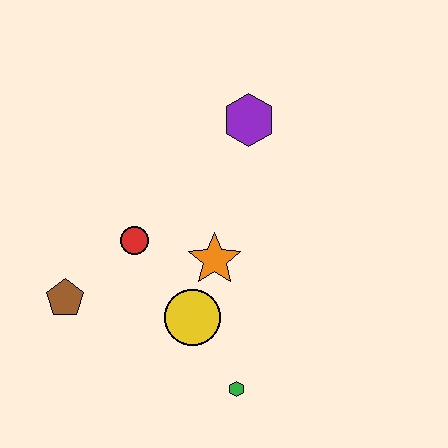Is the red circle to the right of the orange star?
No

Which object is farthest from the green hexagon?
The purple hexagon is farthest from the green hexagon.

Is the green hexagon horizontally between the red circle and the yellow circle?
No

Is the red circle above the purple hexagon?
No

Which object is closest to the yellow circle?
The orange star is closest to the yellow circle.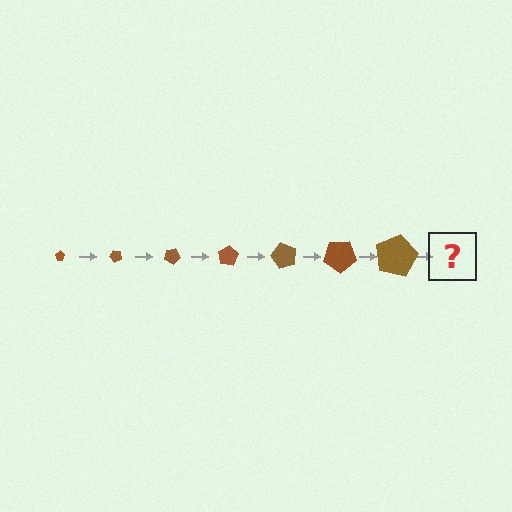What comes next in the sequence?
The next element should be a pentagon, larger than the previous one and rotated 350 degrees from the start.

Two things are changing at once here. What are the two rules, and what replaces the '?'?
The two rules are that the pentagon grows larger each step and it rotates 50 degrees each step. The '?' should be a pentagon, larger than the previous one and rotated 350 degrees from the start.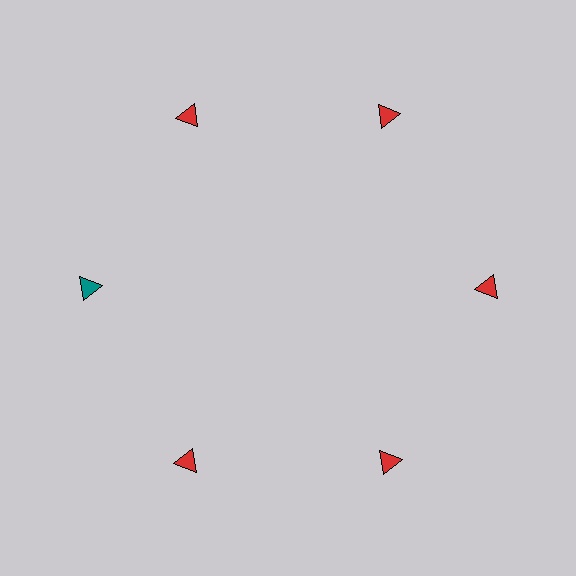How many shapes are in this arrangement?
There are 6 shapes arranged in a ring pattern.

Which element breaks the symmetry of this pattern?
The teal triangle at roughly the 9 o'clock position breaks the symmetry. All other shapes are red triangles.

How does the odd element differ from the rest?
It has a different color: teal instead of red.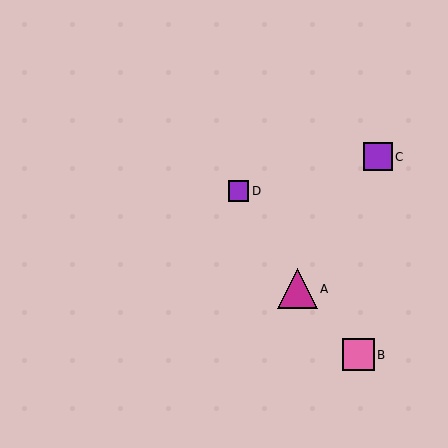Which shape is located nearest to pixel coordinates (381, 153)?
The purple square (labeled C) at (378, 157) is nearest to that location.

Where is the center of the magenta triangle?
The center of the magenta triangle is at (297, 289).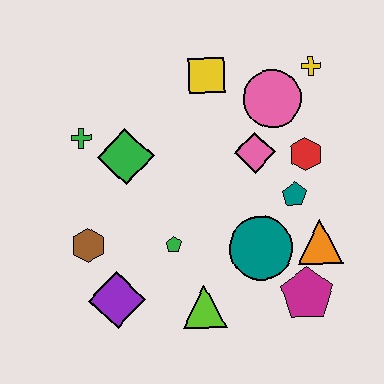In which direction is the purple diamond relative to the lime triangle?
The purple diamond is to the left of the lime triangle.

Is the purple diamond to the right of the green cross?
Yes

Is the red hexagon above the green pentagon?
Yes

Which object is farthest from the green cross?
The magenta pentagon is farthest from the green cross.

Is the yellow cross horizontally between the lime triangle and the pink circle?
No